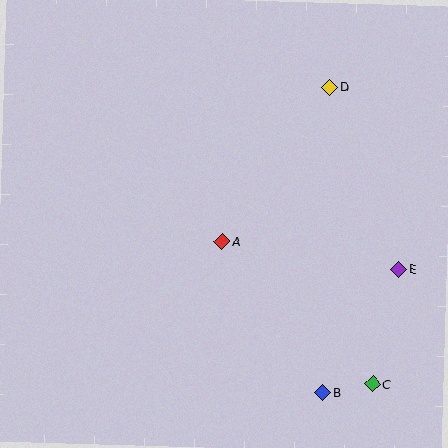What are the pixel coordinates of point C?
Point C is at (373, 384).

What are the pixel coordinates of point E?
Point E is at (399, 269).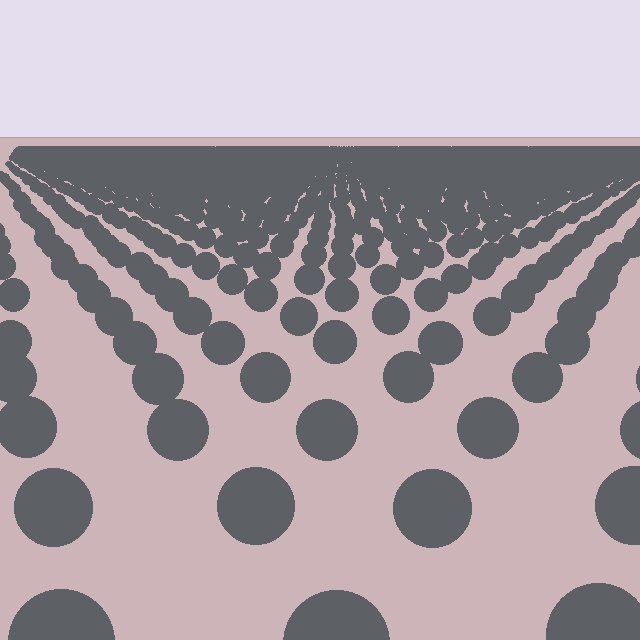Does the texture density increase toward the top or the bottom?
Density increases toward the top.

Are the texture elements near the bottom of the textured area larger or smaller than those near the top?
Larger. Near the bottom, elements are closer to the viewer and appear at a bigger on-screen size.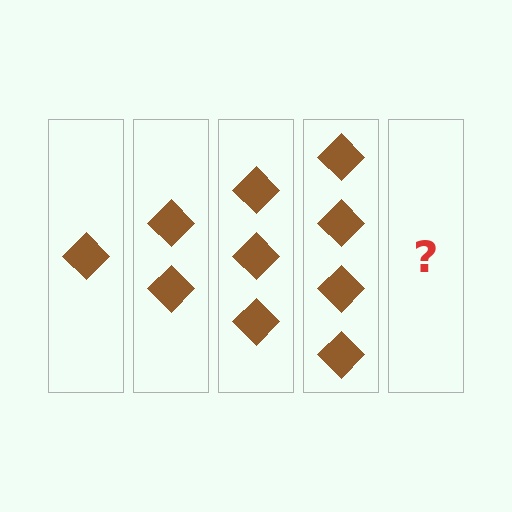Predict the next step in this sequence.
The next step is 5 diamonds.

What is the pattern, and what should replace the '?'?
The pattern is that each step adds one more diamond. The '?' should be 5 diamonds.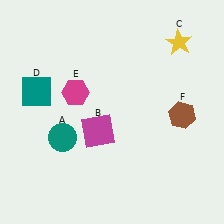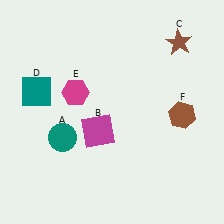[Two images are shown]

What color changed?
The star (C) changed from yellow in Image 1 to brown in Image 2.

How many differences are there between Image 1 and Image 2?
There is 1 difference between the two images.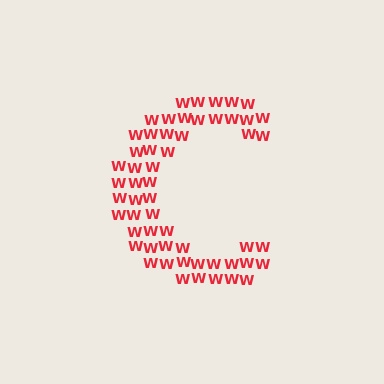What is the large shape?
The large shape is the letter C.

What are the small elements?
The small elements are letter W's.